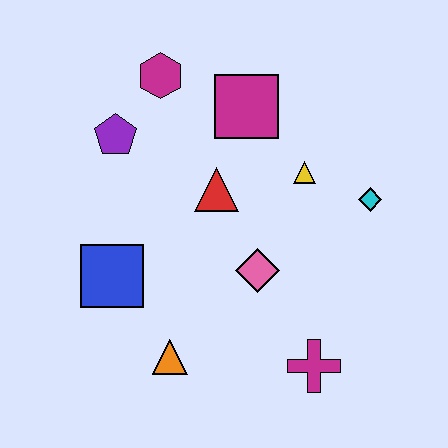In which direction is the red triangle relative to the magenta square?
The red triangle is below the magenta square.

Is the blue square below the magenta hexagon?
Yes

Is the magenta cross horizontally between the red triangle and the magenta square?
No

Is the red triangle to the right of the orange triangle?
Yes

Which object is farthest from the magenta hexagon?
The magenta cross is farthest from the magenta hexagon.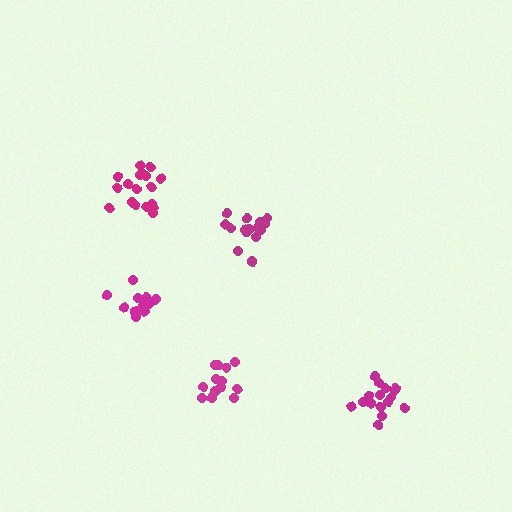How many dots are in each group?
Group 1: 16 dots, Group 2: 18 dots, Group 3: 14 dots, Group 4: 14 dots, Group 5: 16 dots (78 total).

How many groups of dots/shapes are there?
There are 5 groups.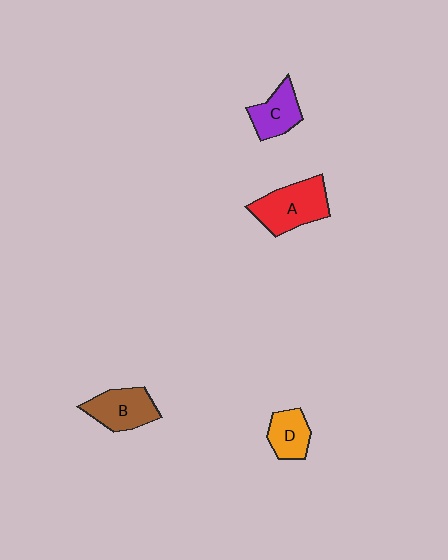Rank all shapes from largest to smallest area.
From largest to smallest: A (red), B (brown), C (purple), D (orange).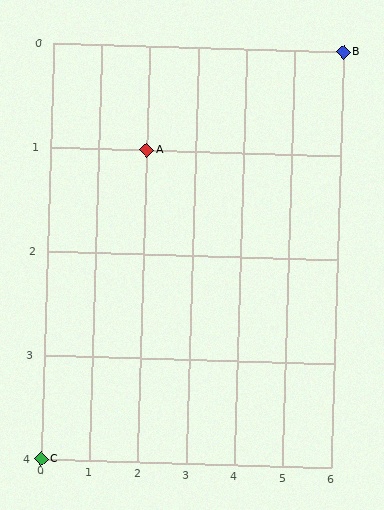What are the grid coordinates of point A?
Point A is at grid coordinates (2, 1).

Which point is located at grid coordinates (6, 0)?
Point B is at (6, 0).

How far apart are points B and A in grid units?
Points B and A are 4 columns and 1 row apart (about 4.1 grid units diagonally).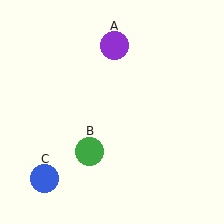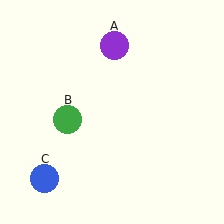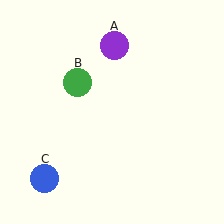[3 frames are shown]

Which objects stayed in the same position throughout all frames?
Purple circle (object A) and blue circle (object C) remained stationary.